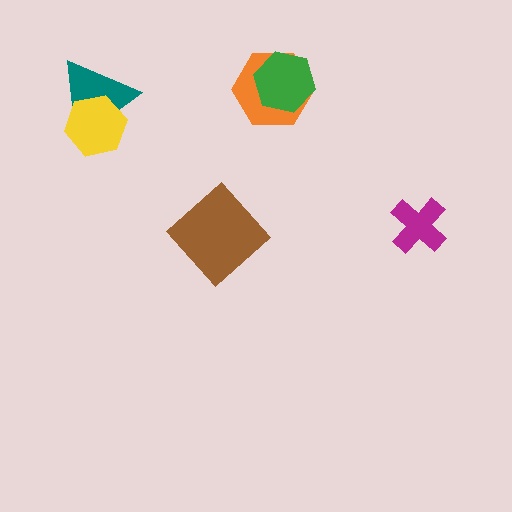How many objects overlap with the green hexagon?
1 object overlaps with the green hexagon.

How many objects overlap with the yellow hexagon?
1 object overlaps with the yellow hexagon.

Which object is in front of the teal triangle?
The yellow hexagon is in front of the teal triangle.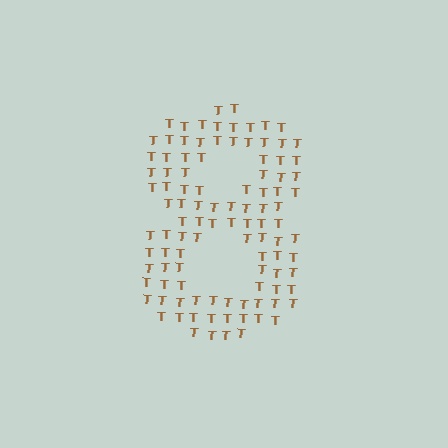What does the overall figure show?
The overall figure shows the digit 8.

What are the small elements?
The small elements are letter T's.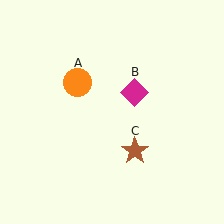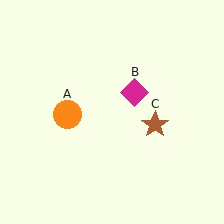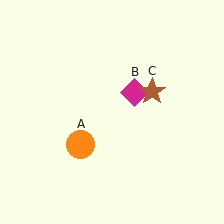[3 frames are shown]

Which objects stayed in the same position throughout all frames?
Magenta diamond (object B) remained stationary.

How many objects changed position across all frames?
2 objects changed position: orange circle (object A), brown star (object C).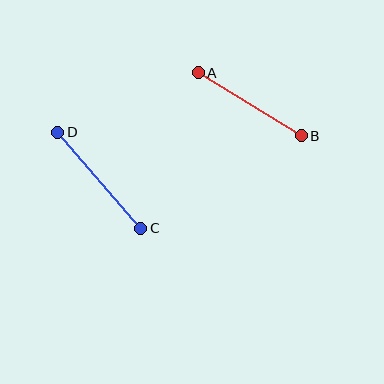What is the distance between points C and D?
The distance is approximately 127 pixels.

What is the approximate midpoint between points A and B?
The midpoint is at approximately (250, 104) pixels.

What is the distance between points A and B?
The distance is approximately 121 pixels.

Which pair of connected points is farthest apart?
Points C and D are farthest apart.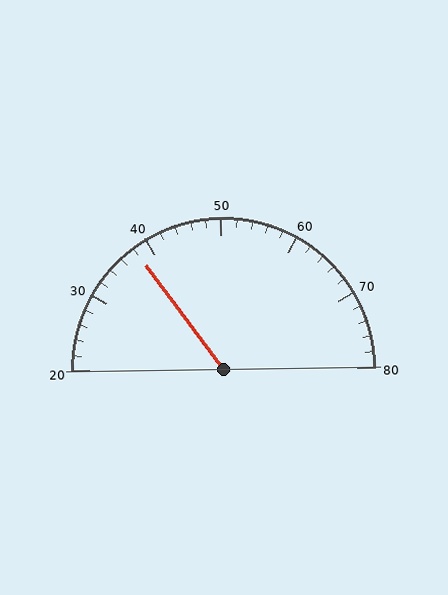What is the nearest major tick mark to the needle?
The nearest major tick mark is 40.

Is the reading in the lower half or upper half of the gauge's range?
The reading is in the lower half of the range (20 to 80).